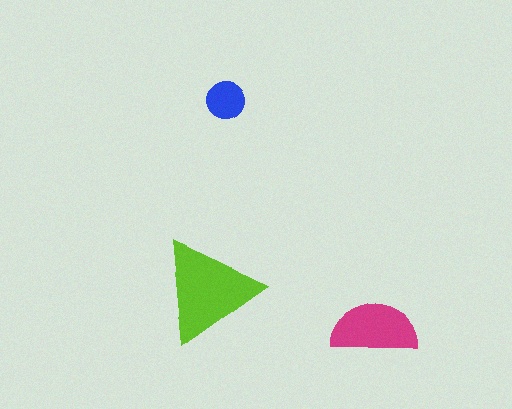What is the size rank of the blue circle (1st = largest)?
3rd.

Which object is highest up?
The blue circle is topmost.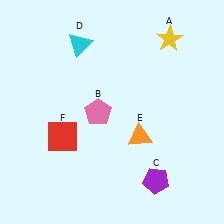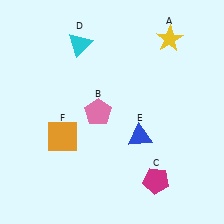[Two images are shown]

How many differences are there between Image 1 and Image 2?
There are 3 differences between the two images.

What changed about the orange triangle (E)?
In Image 1, E is orange. In Image 2, it changed to blue.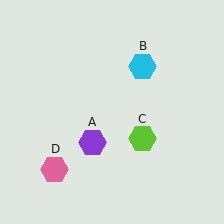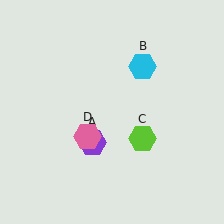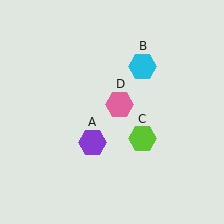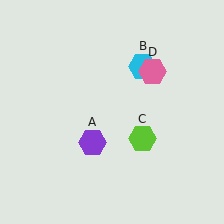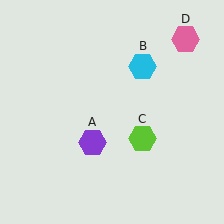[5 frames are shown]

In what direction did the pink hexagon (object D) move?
The pink hexagon (object D) moved up and to the right.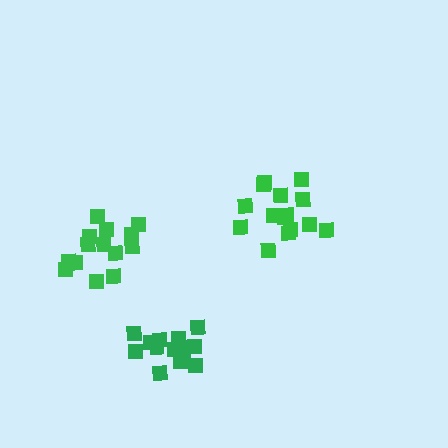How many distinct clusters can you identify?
There are 3 distinct clusters.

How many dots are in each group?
Group 1: 14 dots, Group 2: 15 dots, Group 3: 15 dots (44 total).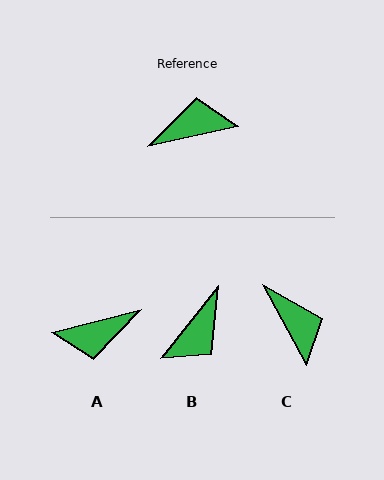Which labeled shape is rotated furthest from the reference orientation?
A, about 178 degrees away.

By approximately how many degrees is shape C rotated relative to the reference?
Approximately 74 degrees clockwise.